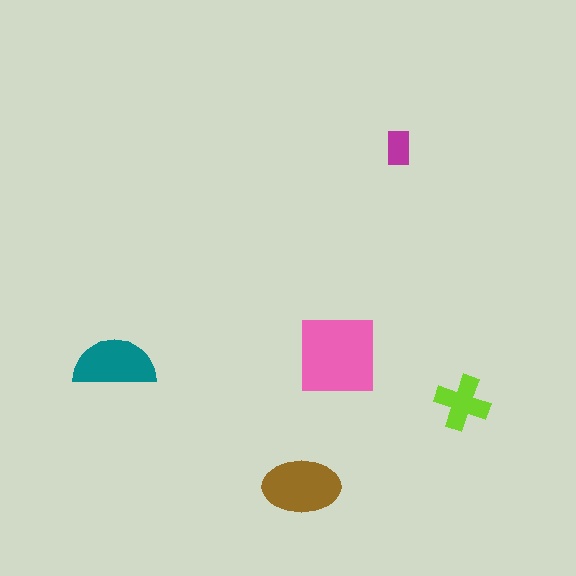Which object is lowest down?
The brown ellipse is bottommost.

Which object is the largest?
The pink square.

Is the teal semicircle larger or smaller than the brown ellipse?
Smaller.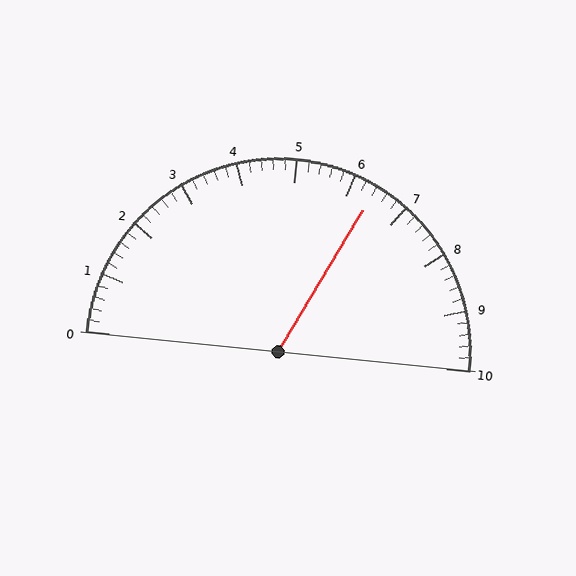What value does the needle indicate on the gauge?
The needle indicates approximately 6.4.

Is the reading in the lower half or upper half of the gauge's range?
The reading is in the upper half of the range (0 to 10).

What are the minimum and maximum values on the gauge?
The gauge ranges from 0 to 10.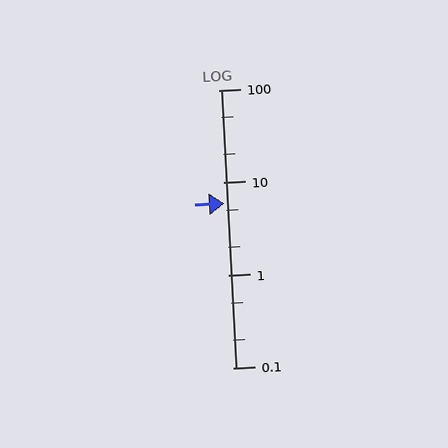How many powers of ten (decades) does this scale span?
The scale spans 3 decades, from 0.1 to 100.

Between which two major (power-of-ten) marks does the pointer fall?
The pointer is between 1 and 10.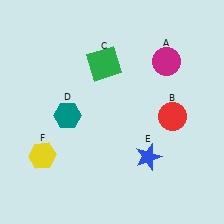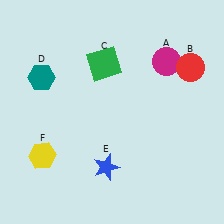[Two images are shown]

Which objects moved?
The objects that moved are: the red circle (B), the teal hexagon (D), the blue star (E).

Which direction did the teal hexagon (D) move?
The teal hexagon (D) moved up.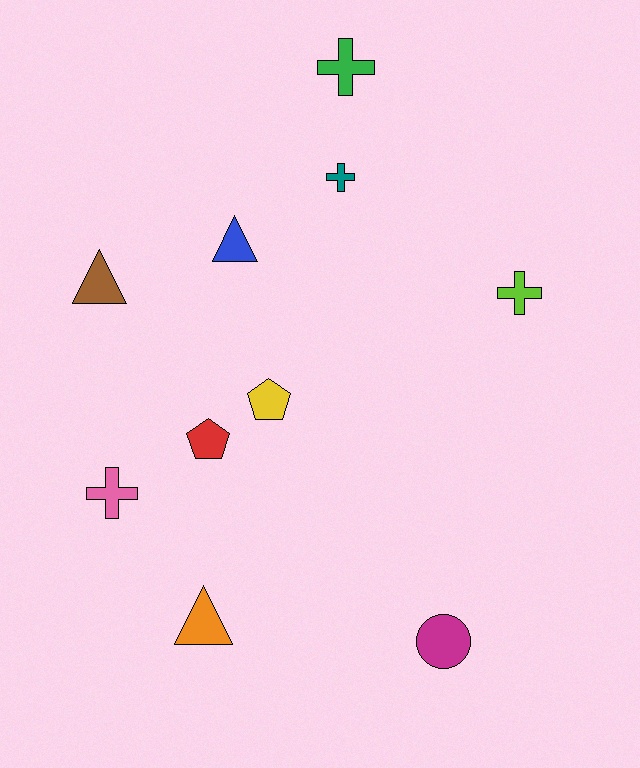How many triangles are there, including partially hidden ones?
There are 3 triangles.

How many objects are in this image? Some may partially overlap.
There are 10 objects.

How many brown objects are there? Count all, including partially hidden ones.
There is 1 brown object.